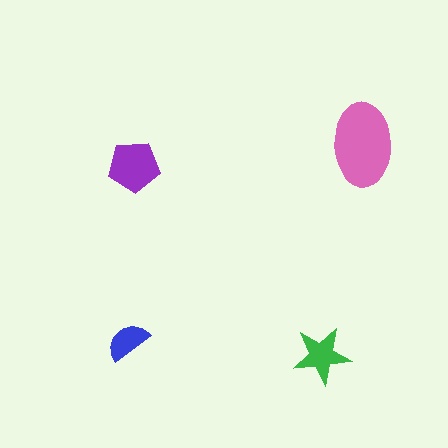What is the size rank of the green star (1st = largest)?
3rd.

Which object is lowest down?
The green star is bottommost.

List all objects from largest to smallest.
The pink ellipse, the purple pentagon, the green star, the blue semicircle.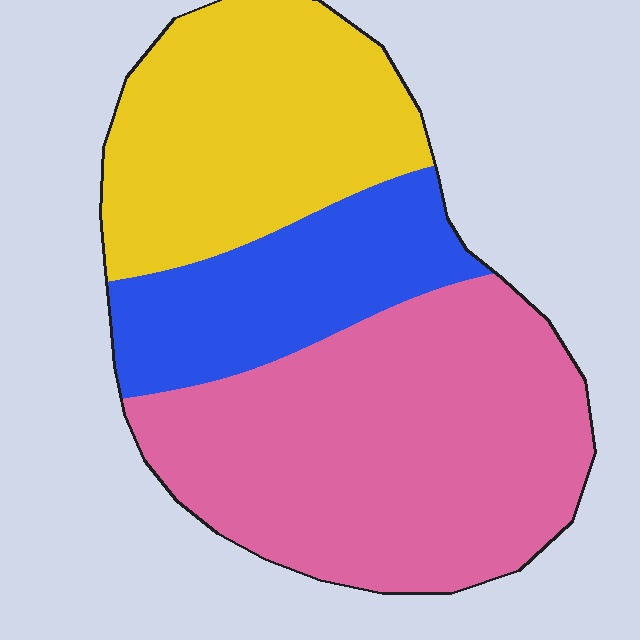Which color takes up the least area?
Blue, at roughly 20%.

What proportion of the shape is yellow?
Yellow covers 31% of the shape.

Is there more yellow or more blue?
Yellow.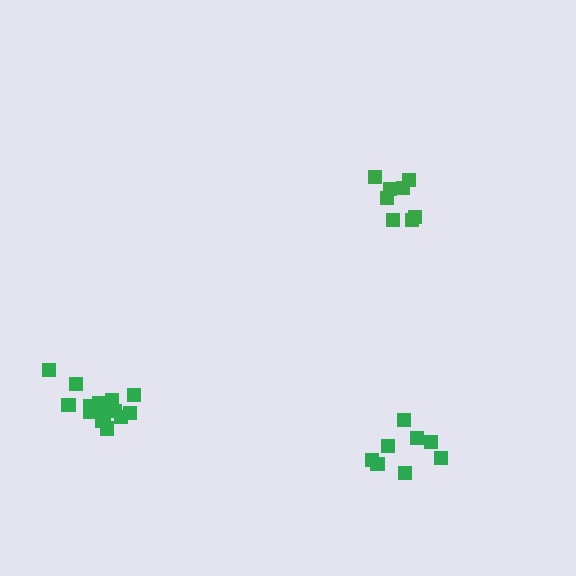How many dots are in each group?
Group 1: 8 dots, Group 2: 14 dots, Group 3: 8 dots (30 total).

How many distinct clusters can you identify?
There are 3 distinct clusters.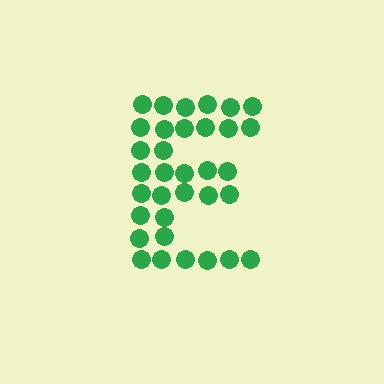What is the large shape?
The large shape is the letter E.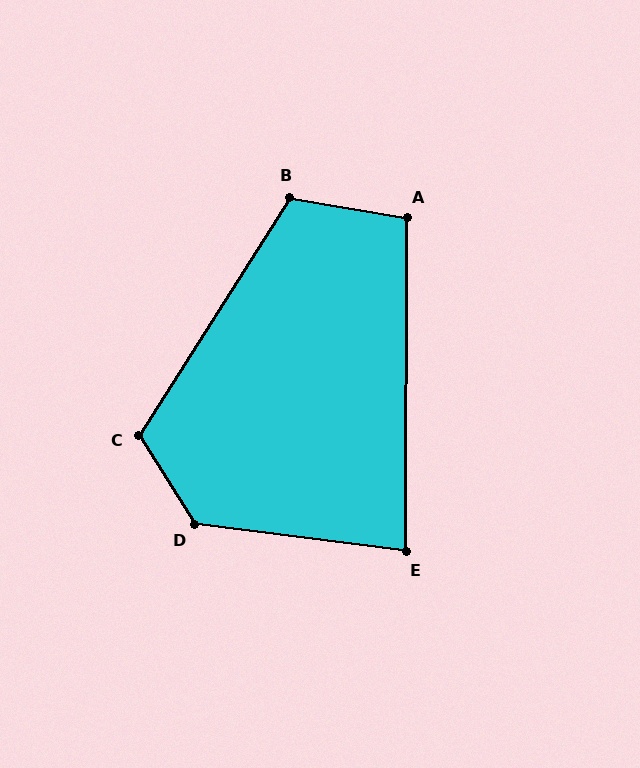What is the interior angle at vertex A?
Approximately 99 degrees (obtuse).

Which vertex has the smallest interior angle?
E, at approximately 83 degrees.